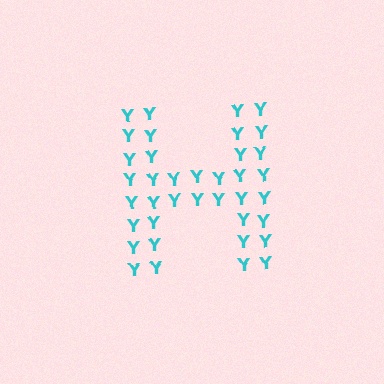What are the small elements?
The small elements are letter Y's.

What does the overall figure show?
The overall figure shows the letter H.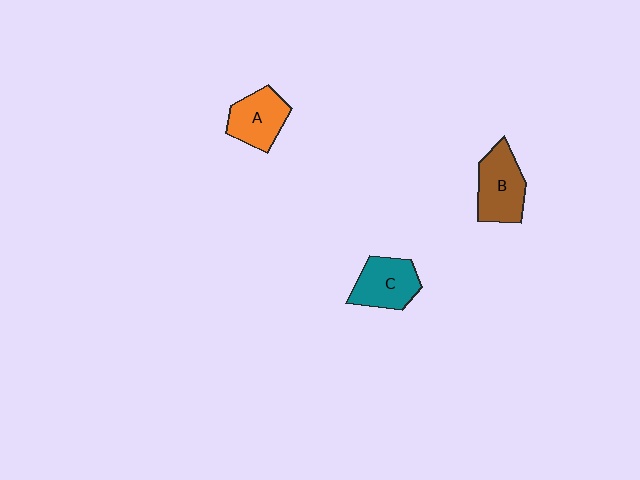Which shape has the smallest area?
Shape A (orange).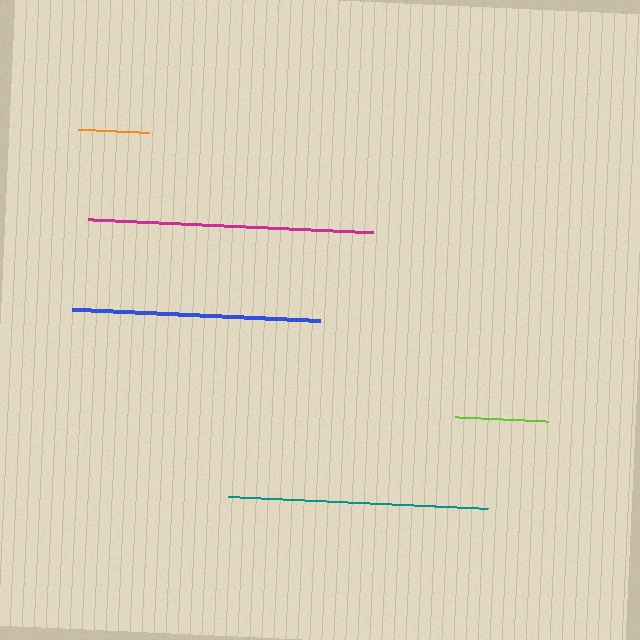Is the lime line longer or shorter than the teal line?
The teal line is longer than the lime line.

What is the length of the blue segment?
The blue segment is approximately 248 pixels long.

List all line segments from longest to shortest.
From longest to shortest: magenta, teal, blue, lime, orange.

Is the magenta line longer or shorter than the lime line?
The magenta line is longer than the lime line.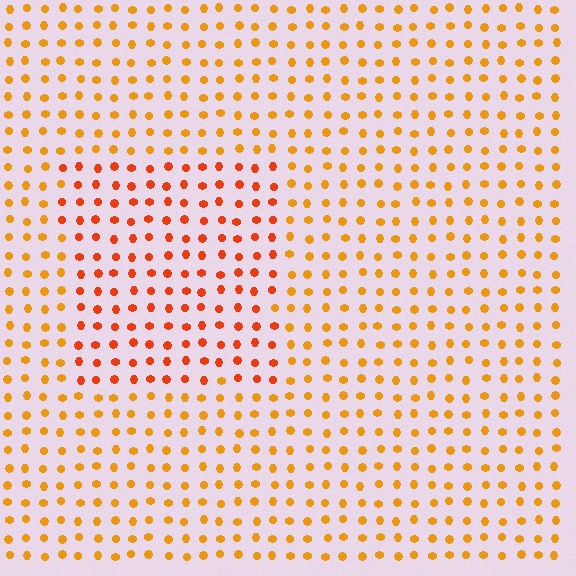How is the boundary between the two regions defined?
The boundary is defined purely by a slight shift in hue (about 25 degrees). Spacing, size, and orientation are identical on both sides.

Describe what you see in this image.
The image is filled with small orange elements in a uniform arrangement. A rectangle-shaped region is visible where the elements are tinted to a slightly different hue, forming a subtle color boundary.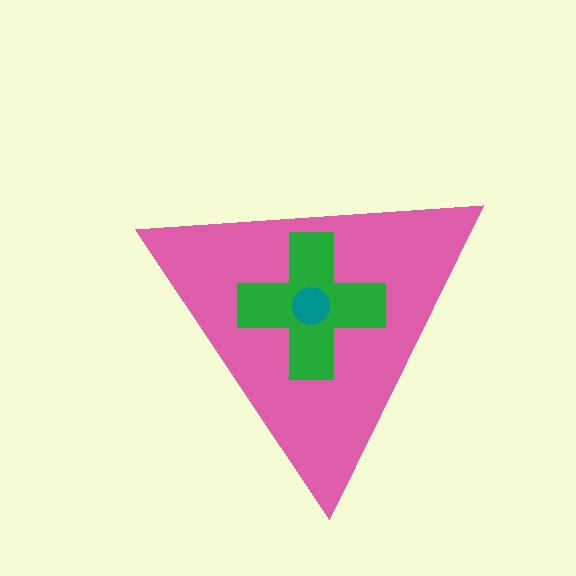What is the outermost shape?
The pink triangle.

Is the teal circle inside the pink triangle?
Yes.